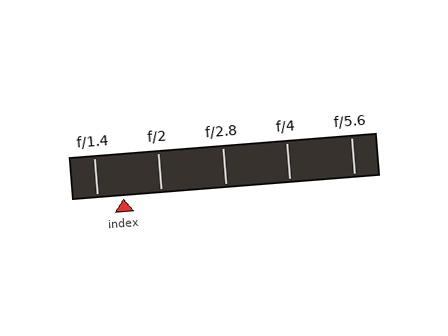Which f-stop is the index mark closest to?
The index mark is closest to f/1.4.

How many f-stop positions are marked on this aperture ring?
There are 5 f-stop positions marked.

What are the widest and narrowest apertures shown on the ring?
The widest aperture shown is f/1.4 and the narrowest is f/5.6.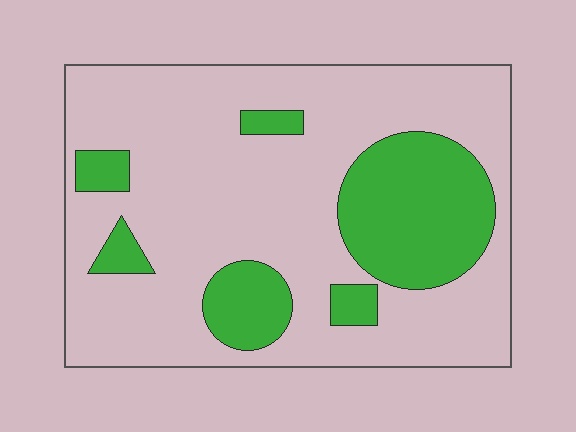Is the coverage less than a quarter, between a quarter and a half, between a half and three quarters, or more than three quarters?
Between a quarter and a half.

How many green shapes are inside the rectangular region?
6.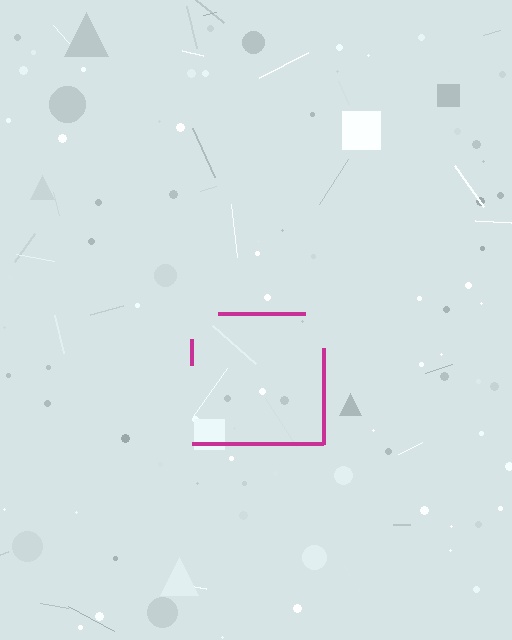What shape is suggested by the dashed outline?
The dashed outline suggests a square.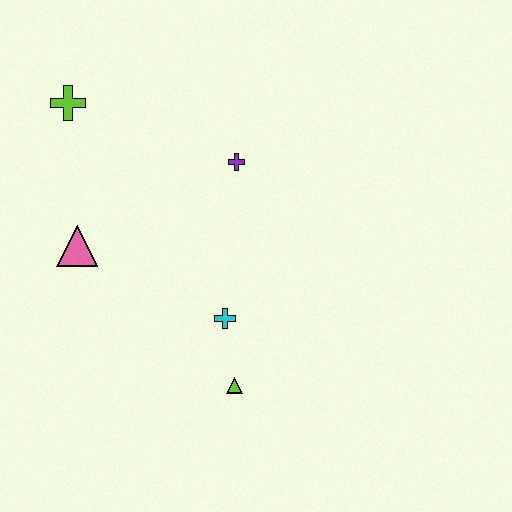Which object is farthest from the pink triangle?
The lime triangle is farthest from the pink triangle.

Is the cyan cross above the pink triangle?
No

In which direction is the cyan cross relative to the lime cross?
The cyan cross is below the lime cross.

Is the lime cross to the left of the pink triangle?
Yes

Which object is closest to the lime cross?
The pink triangle is closest to the lime cross.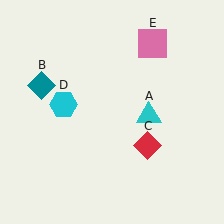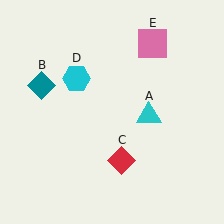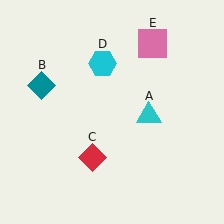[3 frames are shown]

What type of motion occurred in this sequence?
The red diamond (object C), cyan hexagon (object D) rotated clockwise around the center of the scene.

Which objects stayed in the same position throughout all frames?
Cyan triangle (object A) and teal diamond (object B) and pink square (object E) remained stationary.